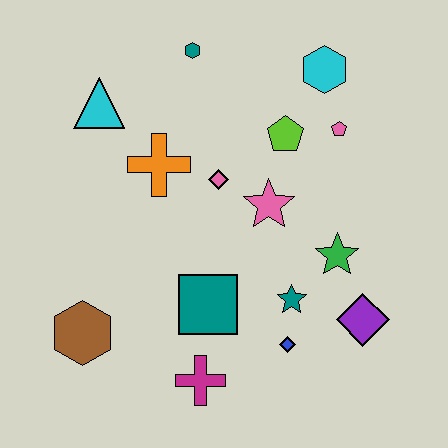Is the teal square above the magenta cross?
Yes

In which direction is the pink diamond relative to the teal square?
The pink diamond is above the teal square.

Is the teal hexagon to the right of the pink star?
No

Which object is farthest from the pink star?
The brown hexagon is farthest from the pink star.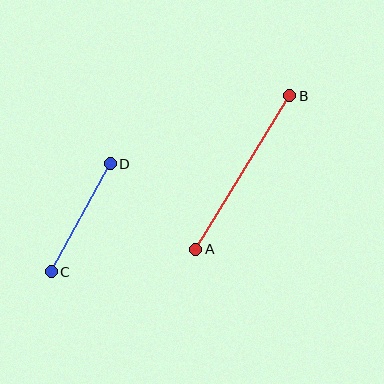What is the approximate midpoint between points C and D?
The midpoint is at approximately (81, 218) pixels.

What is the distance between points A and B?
The distance is approximately 180 pixels.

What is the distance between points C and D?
The distance is approximately 123 pixels.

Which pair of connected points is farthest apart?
Points A and B are farthest apart.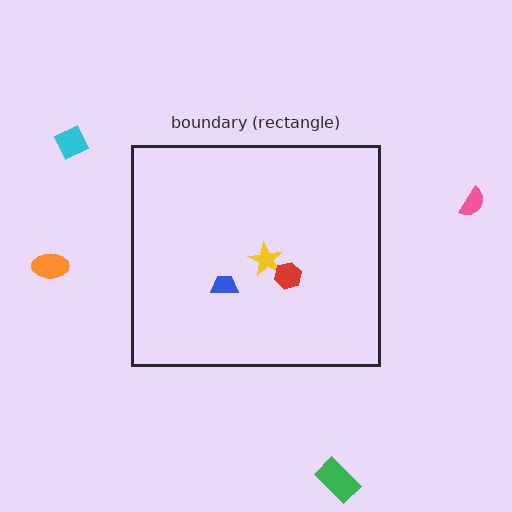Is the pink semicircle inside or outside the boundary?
Outside.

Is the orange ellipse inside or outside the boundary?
Outside.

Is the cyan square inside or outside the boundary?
Outside.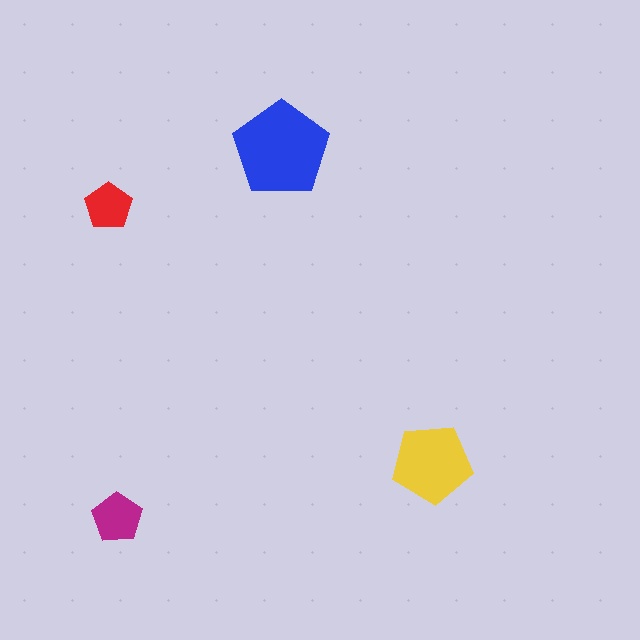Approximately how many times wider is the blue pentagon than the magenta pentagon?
About 2 times wider.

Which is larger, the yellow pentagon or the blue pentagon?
The blue one.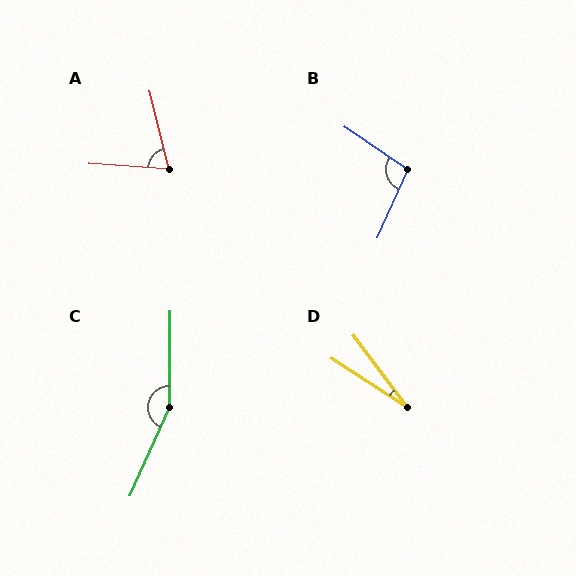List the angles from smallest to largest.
D (20°), A (72°), B (101°), C (156°).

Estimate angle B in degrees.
Approximately 101 degrees.